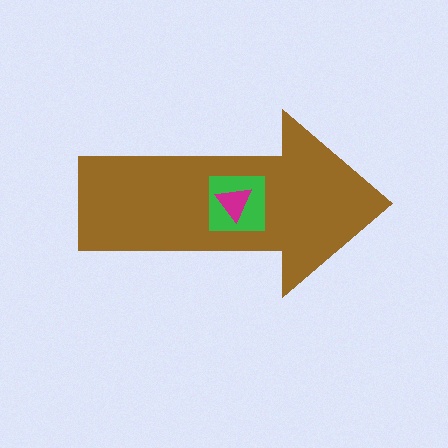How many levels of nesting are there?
3.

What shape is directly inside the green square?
The magenta triangle.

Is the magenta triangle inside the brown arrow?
Yes.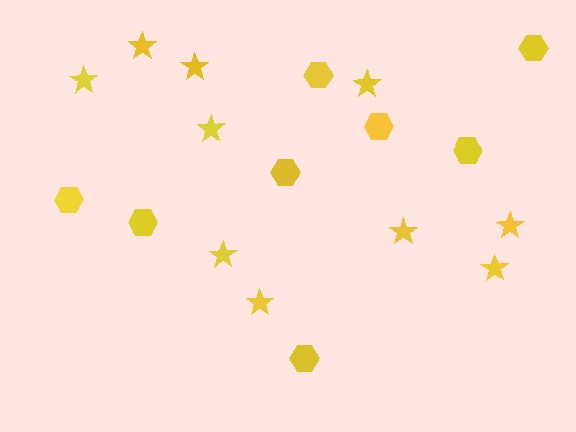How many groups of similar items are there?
There are 2 groups: one group of stars (10) and one group of hexagons (8).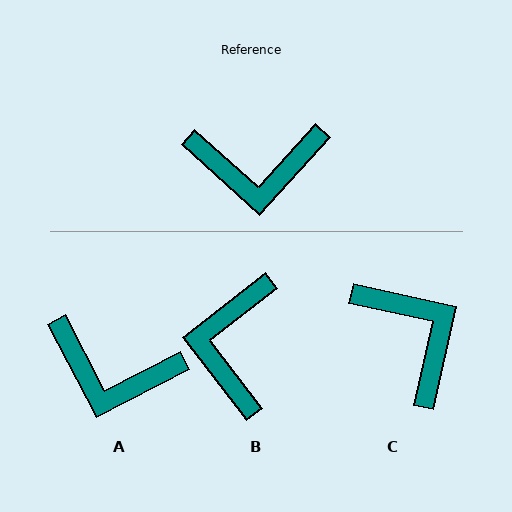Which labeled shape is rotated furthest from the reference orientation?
C, about 120 degrees away.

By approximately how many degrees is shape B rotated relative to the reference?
Approximately 100 degrees clockwise.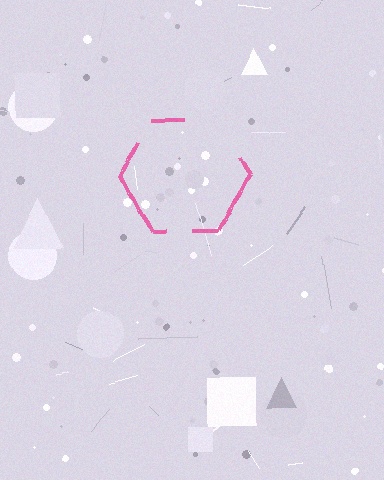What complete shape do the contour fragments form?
The contour fragments form a hexagon.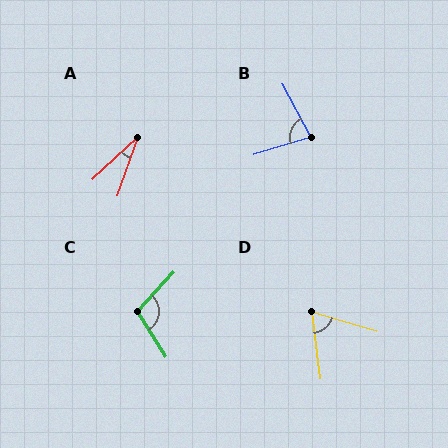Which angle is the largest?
C, at approximately 105 degrees.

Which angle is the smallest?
A, at approximately 28 degrees.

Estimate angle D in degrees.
Approximately 66 degrees.